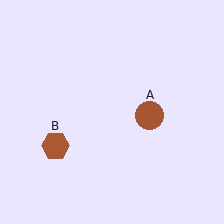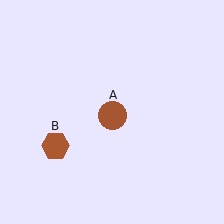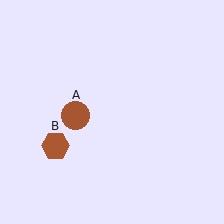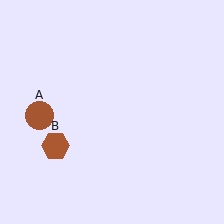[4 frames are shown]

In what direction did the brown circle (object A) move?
The brown circle (object A) moved left.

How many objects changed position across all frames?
1 object changed position: brown circle (object A).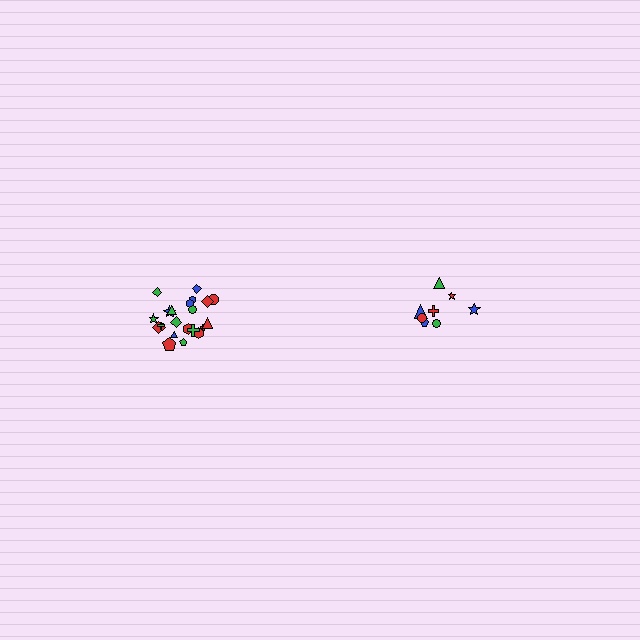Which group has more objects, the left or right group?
The left group.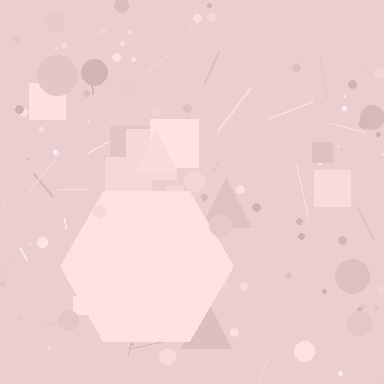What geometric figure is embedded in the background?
A hexagon is embedded in the background.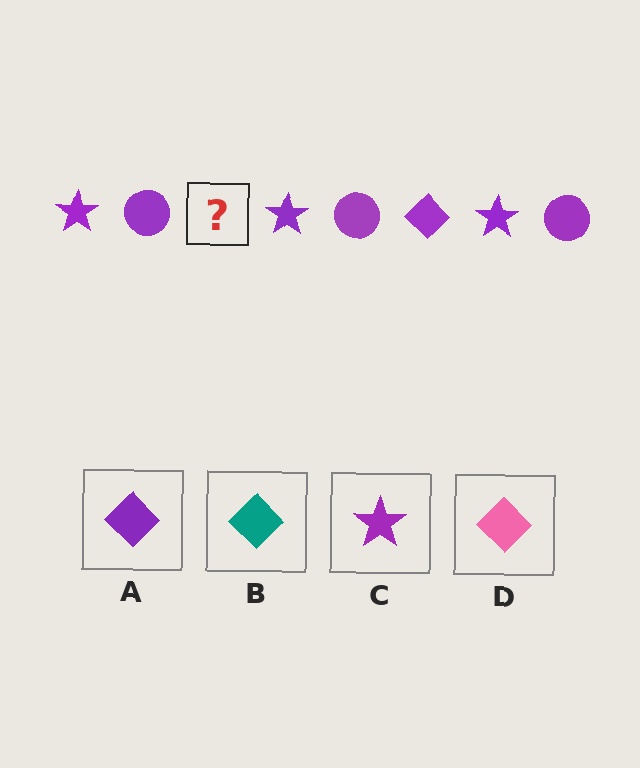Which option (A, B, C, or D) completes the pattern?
A.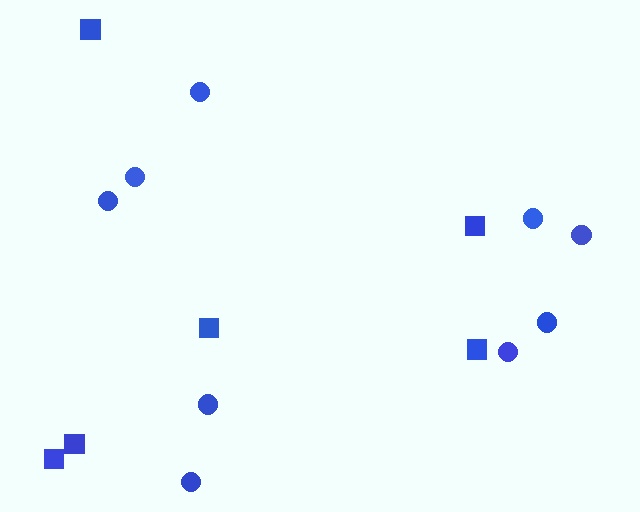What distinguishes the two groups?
There are 2 groups: one group of circles (9) and one group of squares (6).